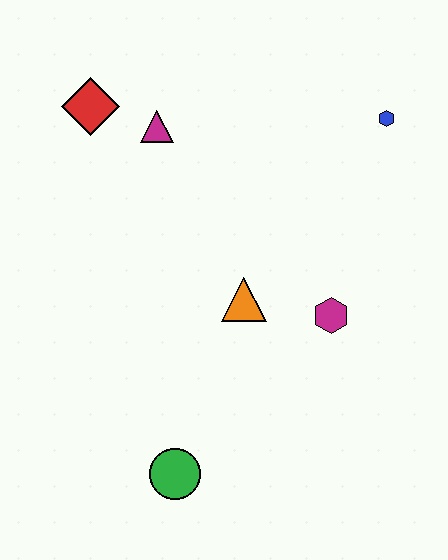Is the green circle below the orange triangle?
Yes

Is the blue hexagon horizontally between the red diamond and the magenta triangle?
No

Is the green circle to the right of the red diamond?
Yes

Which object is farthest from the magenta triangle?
The green circle is farthest from the magenta triangle.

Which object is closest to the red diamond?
The magenta triangle is closest to the red diamond.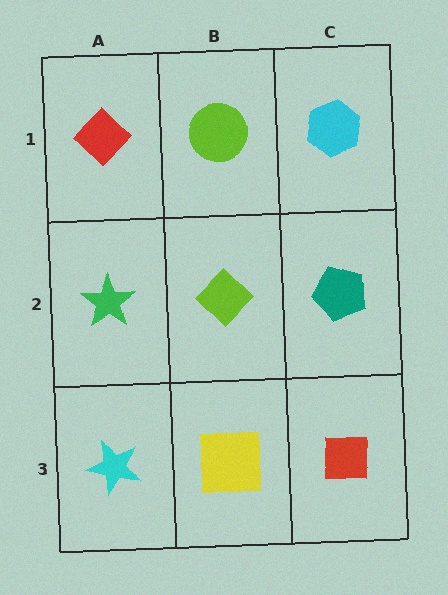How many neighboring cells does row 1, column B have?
3.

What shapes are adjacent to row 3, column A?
A green star (row 2, column A), a yellow square (row 3, column B).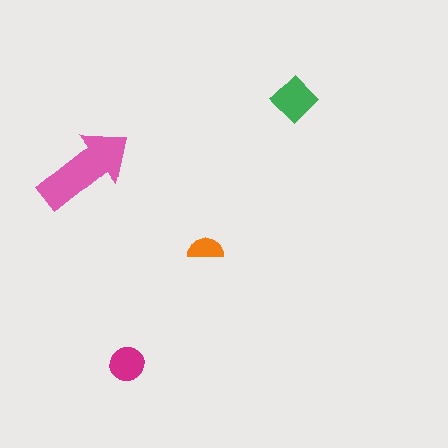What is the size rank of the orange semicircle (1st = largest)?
4th.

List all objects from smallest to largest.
The orange semicircle, the magenta circle, the green diamond, the pink arrow.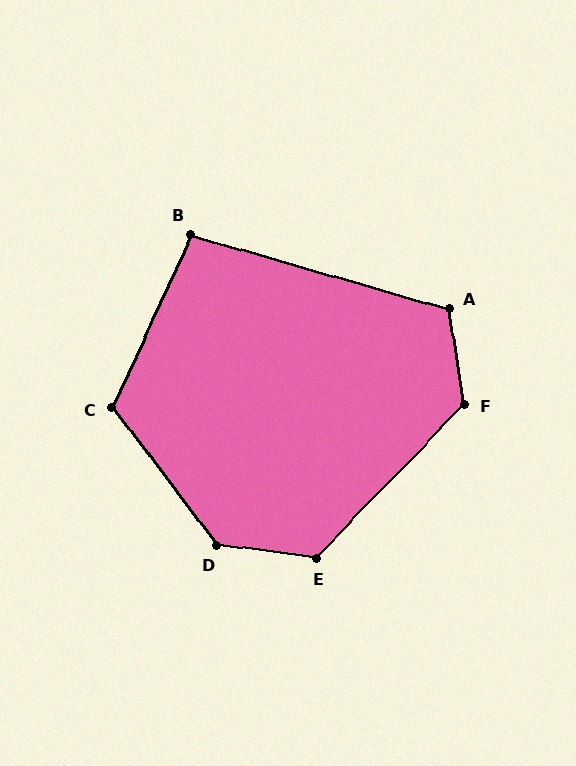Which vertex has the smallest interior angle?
B, at approximately 98 degrees.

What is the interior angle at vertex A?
Approximately 115 degrees (obtuse).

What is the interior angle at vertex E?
Approximately 127 degrees (obtuse).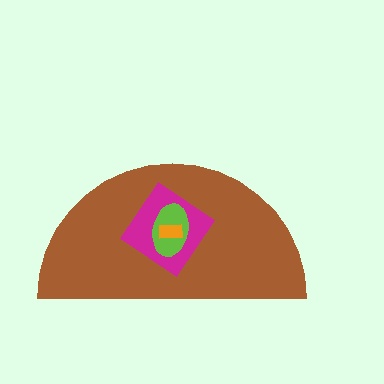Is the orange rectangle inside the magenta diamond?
Yes.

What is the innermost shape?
The orange rectangle.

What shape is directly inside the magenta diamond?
The lime ellipse.